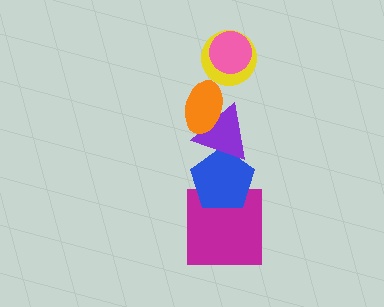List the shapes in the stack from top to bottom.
From top to bottom: the pink circle, the yellow circle, the orange ellipse, the purple triangle, the blue pentagon, the magenta square.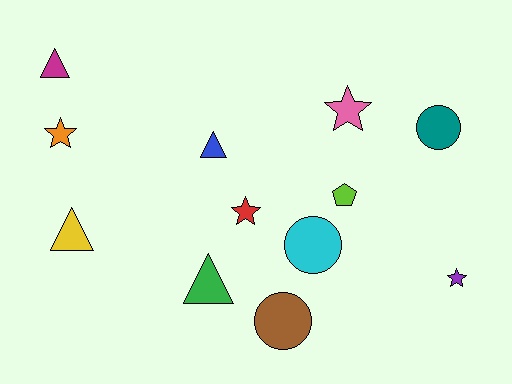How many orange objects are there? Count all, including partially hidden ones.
There is 1 orange object.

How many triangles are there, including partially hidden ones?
There are 4 triangles.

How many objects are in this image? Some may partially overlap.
There are 12 objects.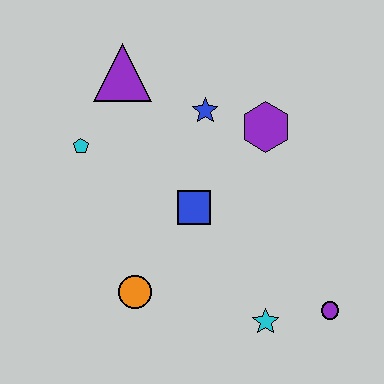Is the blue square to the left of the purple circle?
Yes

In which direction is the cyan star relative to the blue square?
The cyan star is below the blue square.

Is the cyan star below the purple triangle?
Yes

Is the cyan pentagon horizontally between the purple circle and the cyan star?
No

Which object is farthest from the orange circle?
The purple triangle is farthest from the orange circle.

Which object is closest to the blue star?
The purple hexagon is closest to the blue star.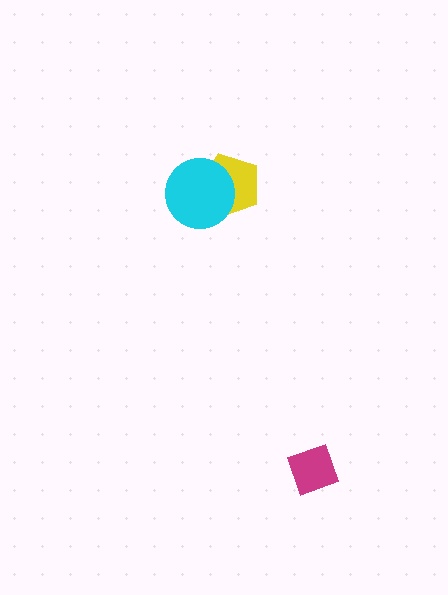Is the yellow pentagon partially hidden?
Yes, it is partially covered by another shape.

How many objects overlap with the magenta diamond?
0 objects overlap with the magenta diamond.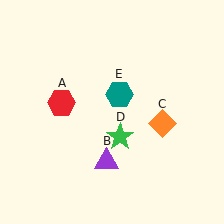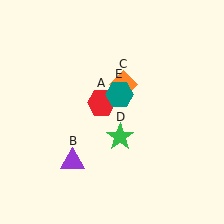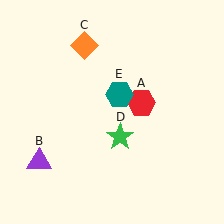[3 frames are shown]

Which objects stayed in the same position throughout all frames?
Green star (object D) and teal hexagon (object E) remained stationary.